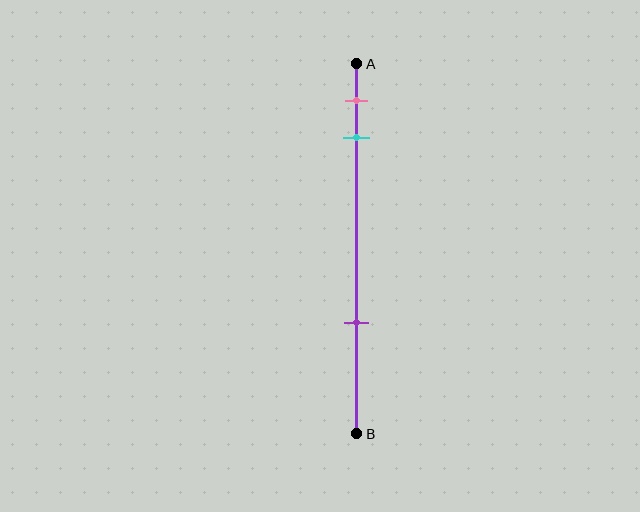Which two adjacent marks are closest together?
The pink and cyan marks are the closest adjacent pair.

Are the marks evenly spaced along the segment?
No, the marks are not evenly spaced.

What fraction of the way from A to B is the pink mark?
The pink mark is approximately 10% (0.1) of the way from A to B.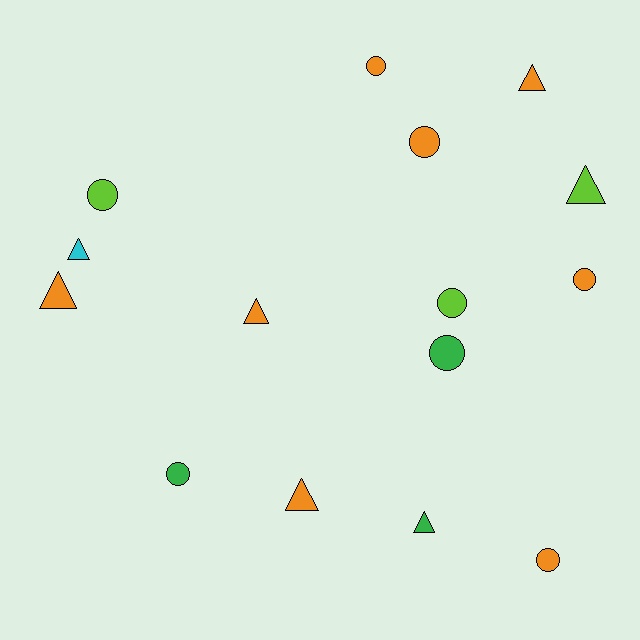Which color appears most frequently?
Orange, with 8 objects.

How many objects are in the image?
There are 15 objects.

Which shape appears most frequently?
Circle, with 8 objects.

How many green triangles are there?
There is 1 green triangle.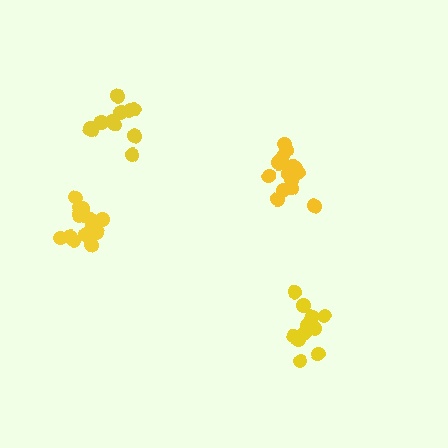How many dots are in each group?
Group 1: 12 dots, Group 2: 14 dots, Group 3: 12 dots, Group 4: 16 dots (54 total).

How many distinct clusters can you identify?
There are 4 distinct clusters.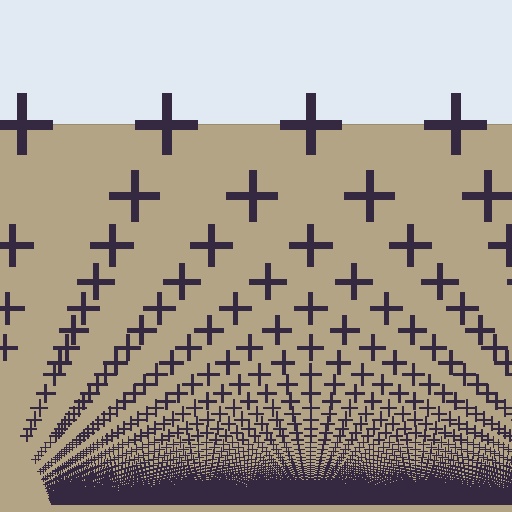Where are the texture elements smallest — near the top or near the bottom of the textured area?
Near the bottom.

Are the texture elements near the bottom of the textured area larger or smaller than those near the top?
Smaller. The gradient is inverted — elements near the bottom are smaller and denser.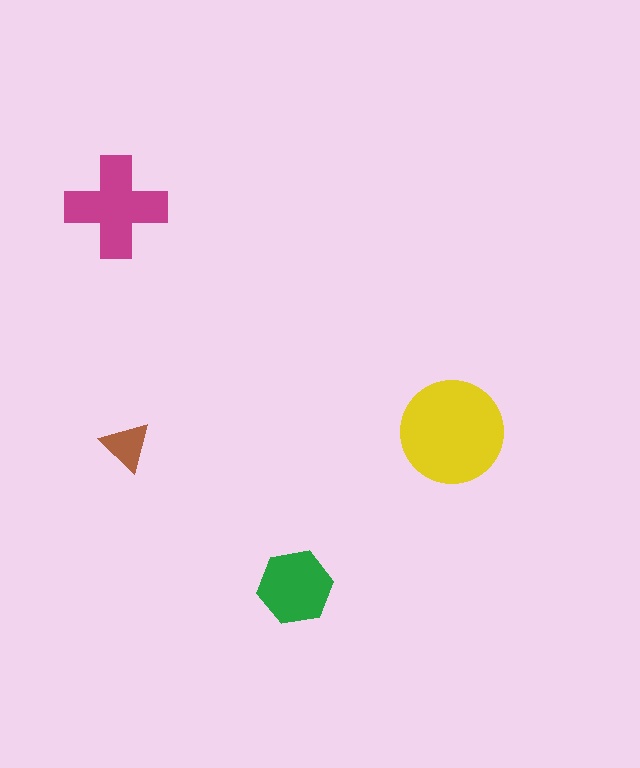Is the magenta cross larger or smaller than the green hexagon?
Larger.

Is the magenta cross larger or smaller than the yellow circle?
Smaller.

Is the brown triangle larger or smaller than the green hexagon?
Smaller.